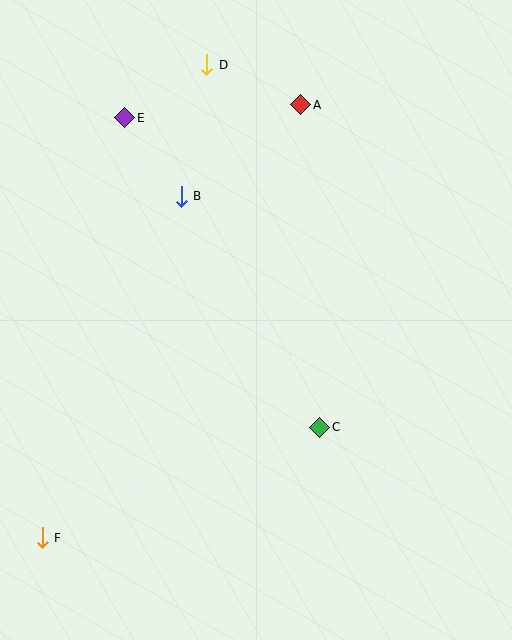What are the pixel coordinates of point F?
Point F is at (42, 538).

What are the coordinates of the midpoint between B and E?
The midpoint between B and E is at (153, 157).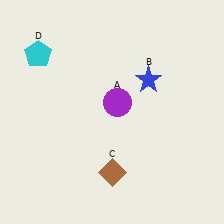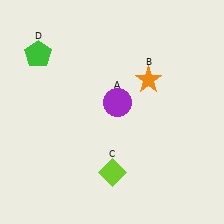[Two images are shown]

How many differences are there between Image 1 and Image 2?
There are 3 differences between the two images.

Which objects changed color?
B changed from blue to orange. C changed from brown to lime. D changed from cyan to green.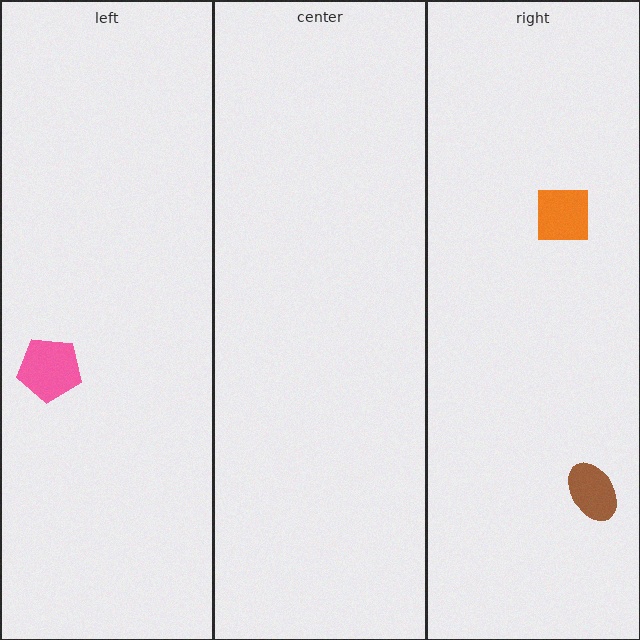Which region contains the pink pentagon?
The left region.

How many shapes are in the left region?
1.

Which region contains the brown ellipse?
The right region.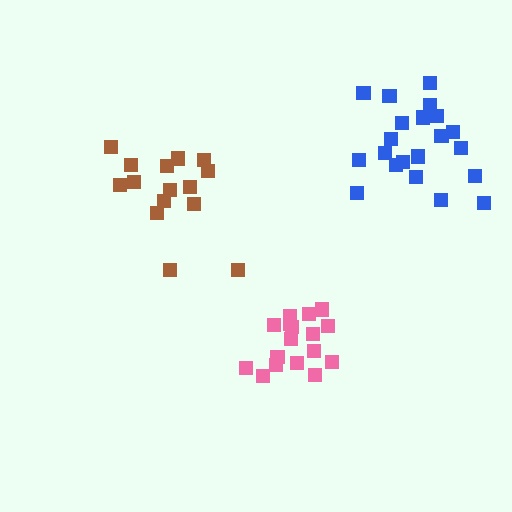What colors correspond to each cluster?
The clusters are colored: blue, brown, pink.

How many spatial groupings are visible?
There are 3 spatial groupings.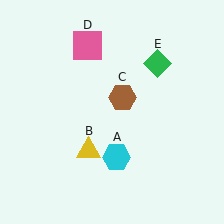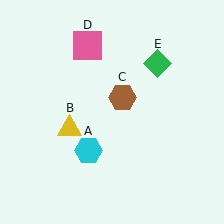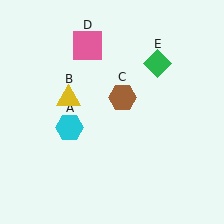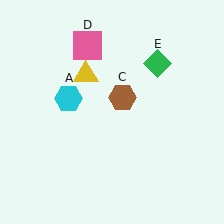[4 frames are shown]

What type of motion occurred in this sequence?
The cyan hexagon (object A), yellow triangle (object B) rotated clockwise around the center of the scene.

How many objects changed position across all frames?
2 objects changed position: cyan hexagon (object A), yellow triangle (object B).